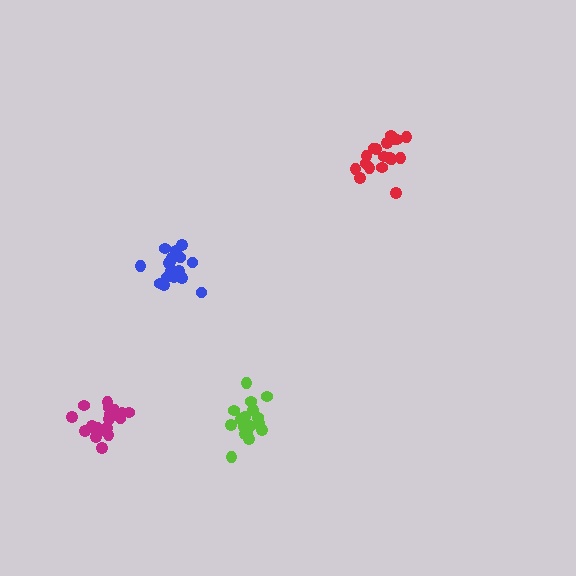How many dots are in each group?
Group 1: 18 dots, Group 2: 18 dots, Group 3: 20 dots, Group 4: 18 dots (74 total).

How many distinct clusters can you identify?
There are 4 distinct clusters.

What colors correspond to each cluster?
The clusters are colored: blue, magenta, lime, red.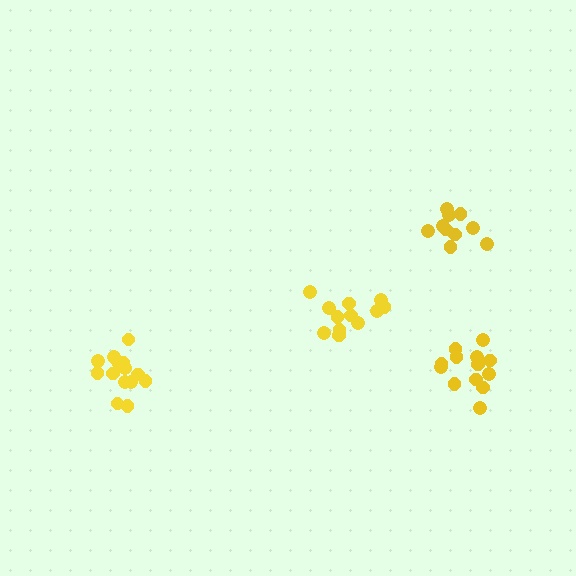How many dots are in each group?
Group 1: 12 dots, Group 2: 10 dots, Group 3: 14 dots, Group 4: 13 dots (49 total).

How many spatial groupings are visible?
There are 4 spatial groupings.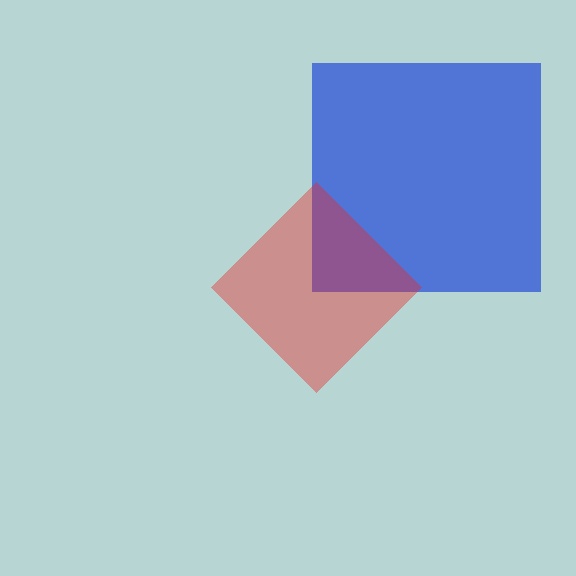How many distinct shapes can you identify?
There are 2 distinct shapes: a blue square, a red diamond.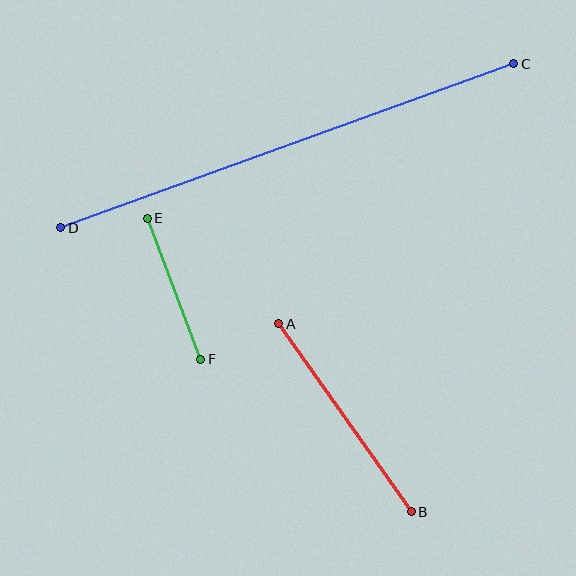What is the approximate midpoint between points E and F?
The midpoint is at approximately (174, 289) pixels.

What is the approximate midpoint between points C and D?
The midpoint is at approximately (287, 146) pixels.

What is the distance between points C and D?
The distance is approximately 482 pixels.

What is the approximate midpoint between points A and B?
The midpoint is at approximately (345, 418) pixels.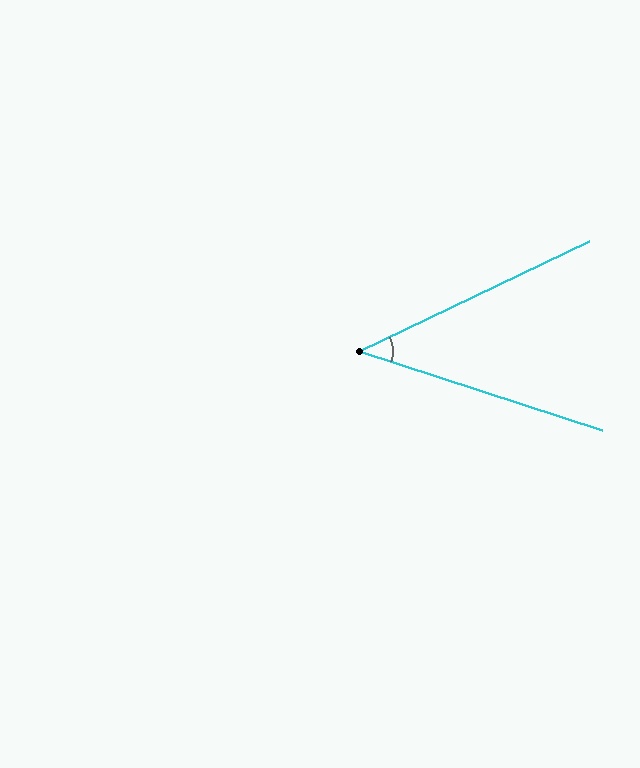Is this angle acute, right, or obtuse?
It is acute.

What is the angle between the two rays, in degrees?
Approximately 44 degrees.